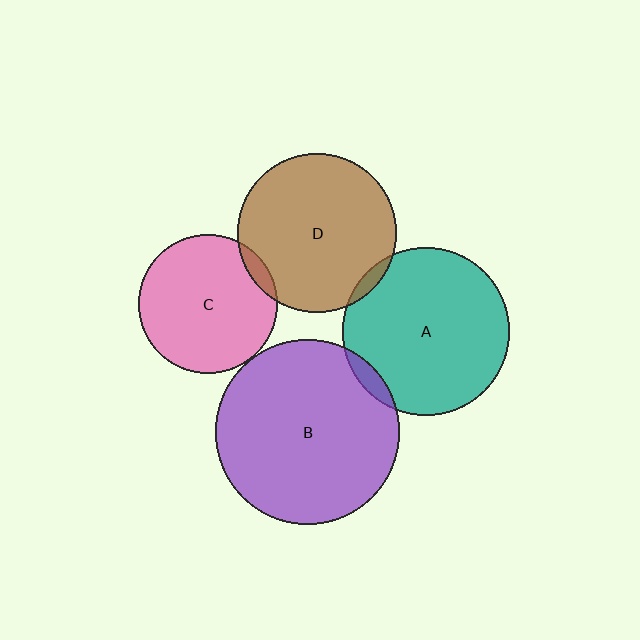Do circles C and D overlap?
Yes.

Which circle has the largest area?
Circle B (purple).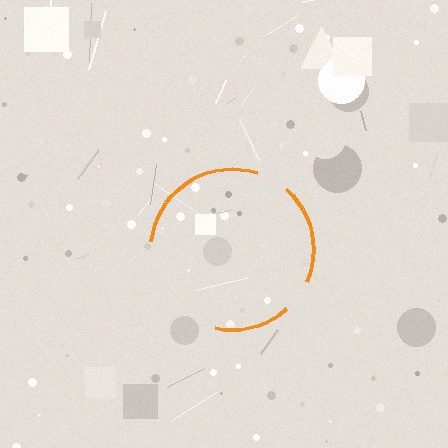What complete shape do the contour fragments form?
The contour fragments form a circle.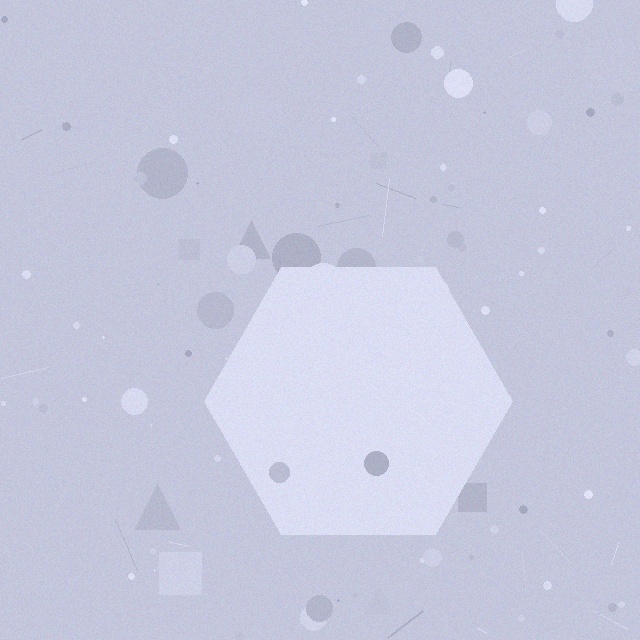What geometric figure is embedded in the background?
A hexagon is embedded in the background.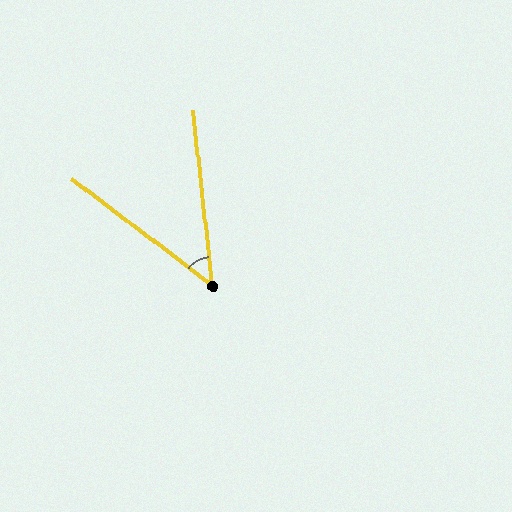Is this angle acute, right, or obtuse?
It is acute.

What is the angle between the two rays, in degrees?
Approximately 46 degrees.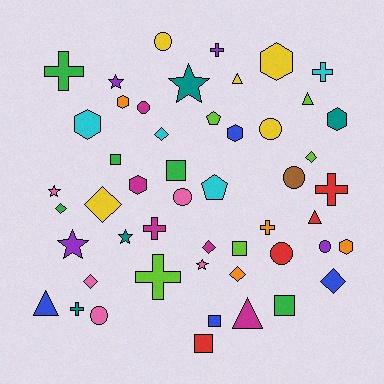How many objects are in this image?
There are 50 objects.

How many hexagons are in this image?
There are 7 hexagons.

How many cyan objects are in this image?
There are 4 cyan objects.